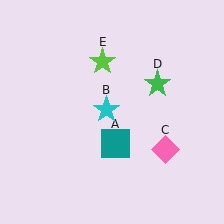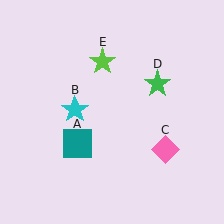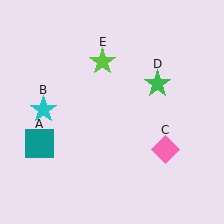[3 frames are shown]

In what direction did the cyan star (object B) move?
The cyan star (object B) moved left.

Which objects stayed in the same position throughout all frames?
Pink diamond (object C) and green star (object D) and lime star (object E) remained stationary.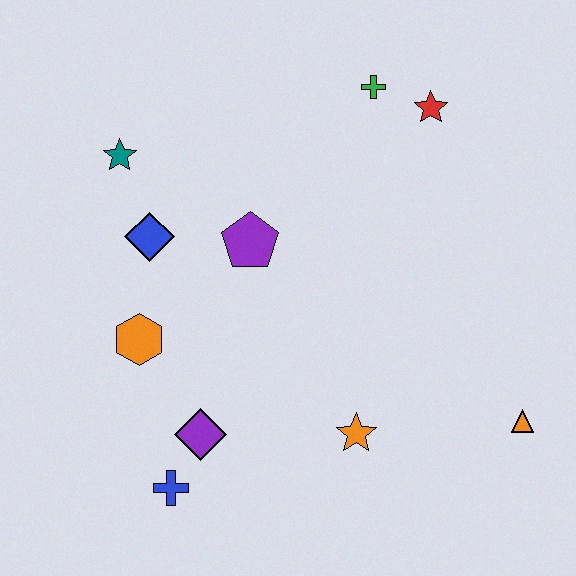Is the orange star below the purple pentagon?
Yes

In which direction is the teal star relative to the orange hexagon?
The teal star is above the orange hexagon.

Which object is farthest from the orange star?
The teal star is farthest from the orange star.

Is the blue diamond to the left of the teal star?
No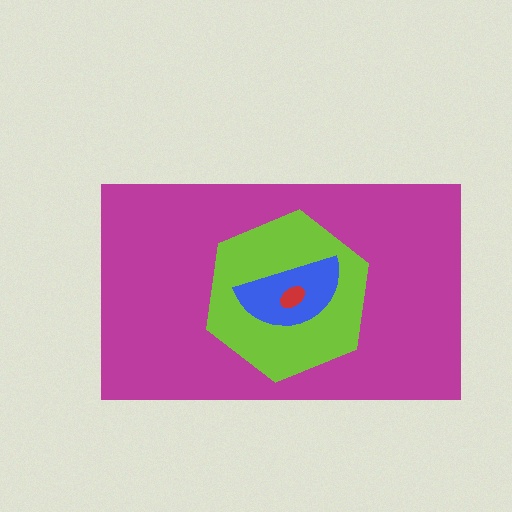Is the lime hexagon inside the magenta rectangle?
Yes.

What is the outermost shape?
The magenta rectangle.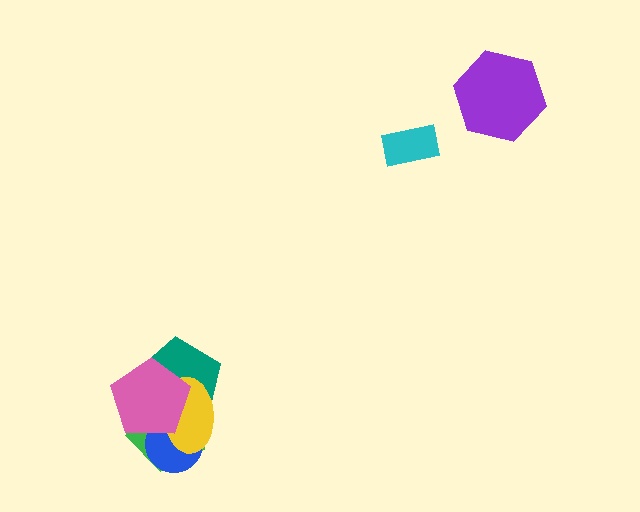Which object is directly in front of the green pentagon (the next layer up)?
The blue circle is directly in front of the green pentagon.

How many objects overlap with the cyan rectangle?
0 objects overlap with the cyan rectangle.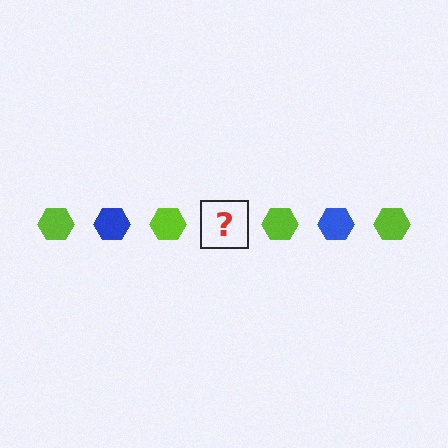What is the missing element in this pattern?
The missing element is a blue hexagon.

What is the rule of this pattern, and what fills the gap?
The rule is that the pattern cycles through lime, blue hexagons. The gap should be filled with a blue hexagon.